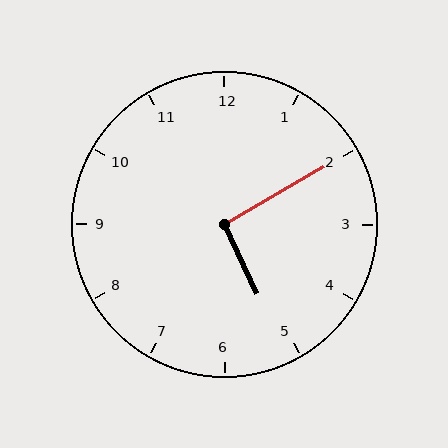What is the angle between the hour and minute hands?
Approximately 95 degrees.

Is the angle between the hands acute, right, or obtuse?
It is right.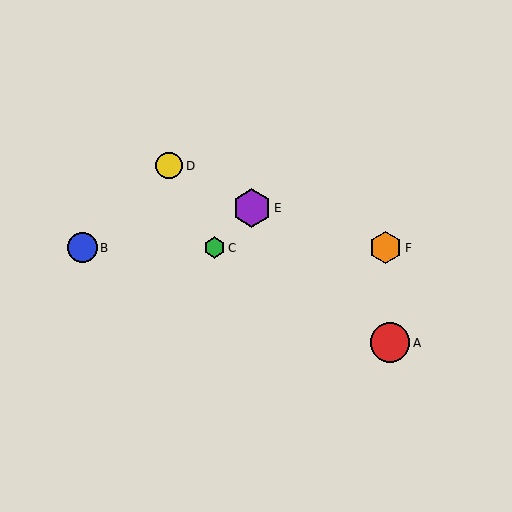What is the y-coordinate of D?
Object D is at y≈166.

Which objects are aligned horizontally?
Objects B, C, F are aligned horizontally.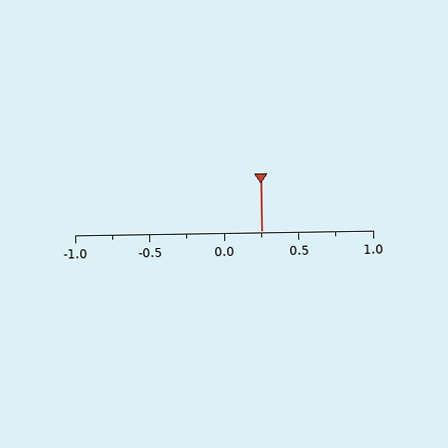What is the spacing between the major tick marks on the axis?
The major ticks are spaced 0.5 apart.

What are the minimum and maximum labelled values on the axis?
The axis runs from -1.0 to 1.0.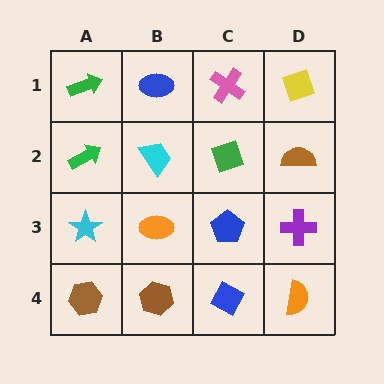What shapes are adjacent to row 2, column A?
A green arrow (row 1, column A), a cyan star (row 3, column A), a cyan trapezoid (row 2, column B).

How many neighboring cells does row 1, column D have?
2.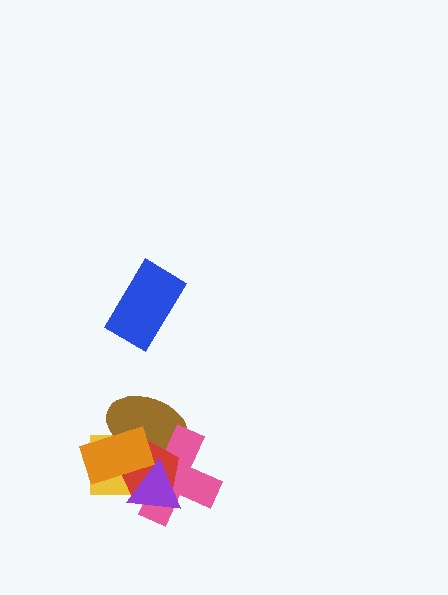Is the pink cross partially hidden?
Yes, it is partially covered by another shape.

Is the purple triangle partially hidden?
Yes, it is partially covered by another shape.